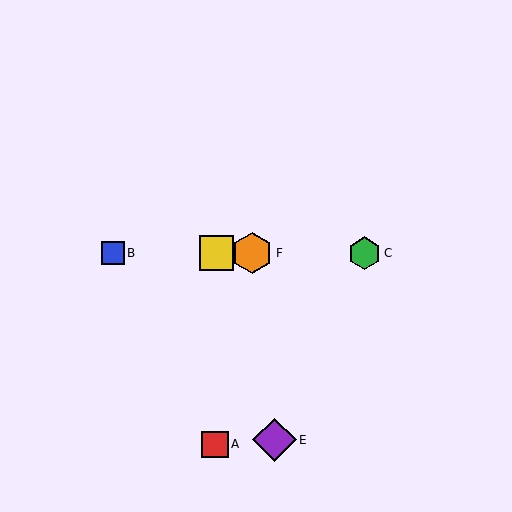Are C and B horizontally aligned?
Yes, both are at y≈253.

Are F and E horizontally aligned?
No, F is at y≈253 and E is at y≈440.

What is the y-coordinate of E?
Object E is at y≈440.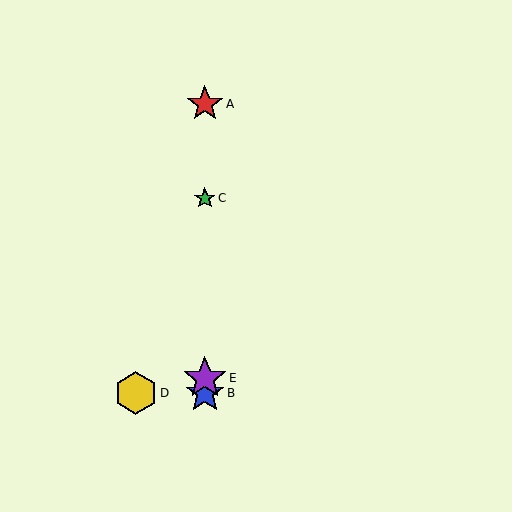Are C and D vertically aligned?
No, C is at x≈205 and D is at x≈136.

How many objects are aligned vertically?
4 objects (A, B, C, E) are aligned vertically.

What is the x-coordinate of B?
Object B is at x≈205.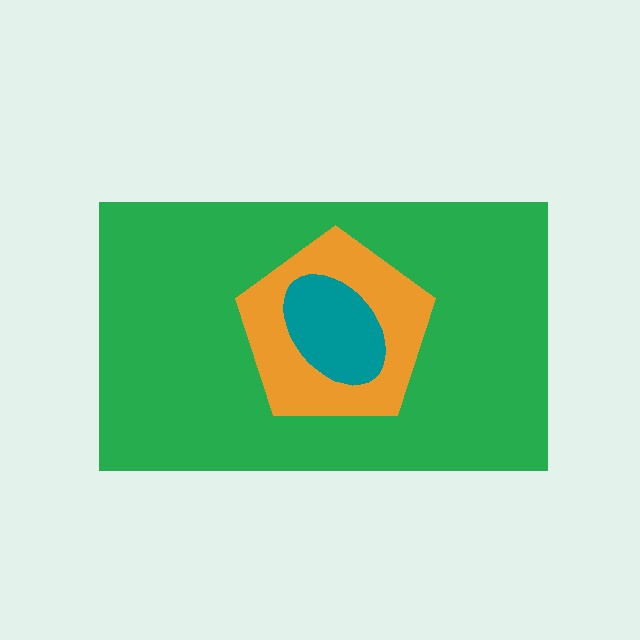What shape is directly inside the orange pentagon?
The teal ellipse.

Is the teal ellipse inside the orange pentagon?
Yes.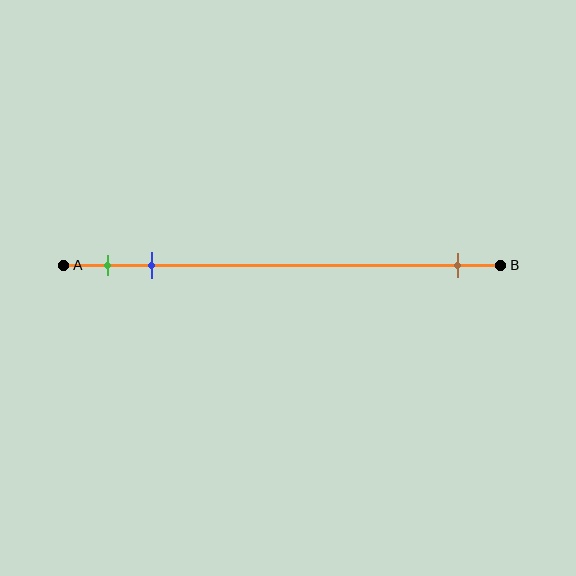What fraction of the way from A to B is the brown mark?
The brown mark is approximately 90% (0.9) of the way from A to B.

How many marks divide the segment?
There are 3 marks dividing the segment.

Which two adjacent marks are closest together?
The green and blue marks are the closest adjacent pair.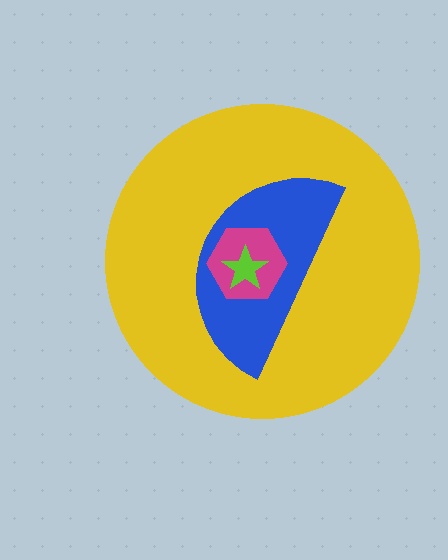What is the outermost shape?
The yellow circle.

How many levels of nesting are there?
4.